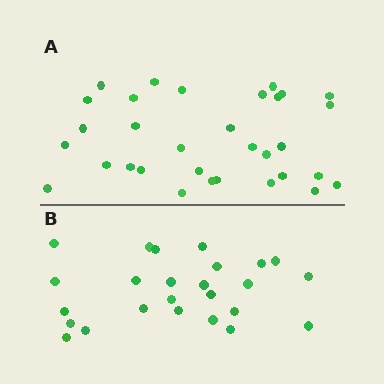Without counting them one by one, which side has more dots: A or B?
Region A (the top region) has more dots.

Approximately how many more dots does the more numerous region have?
Region A has roughly 8 or so more dots than region B.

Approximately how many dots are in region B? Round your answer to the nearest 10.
About 20 dots. (The exact count is 25, which rounds to 20.)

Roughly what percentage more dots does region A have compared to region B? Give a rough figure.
About 30% more.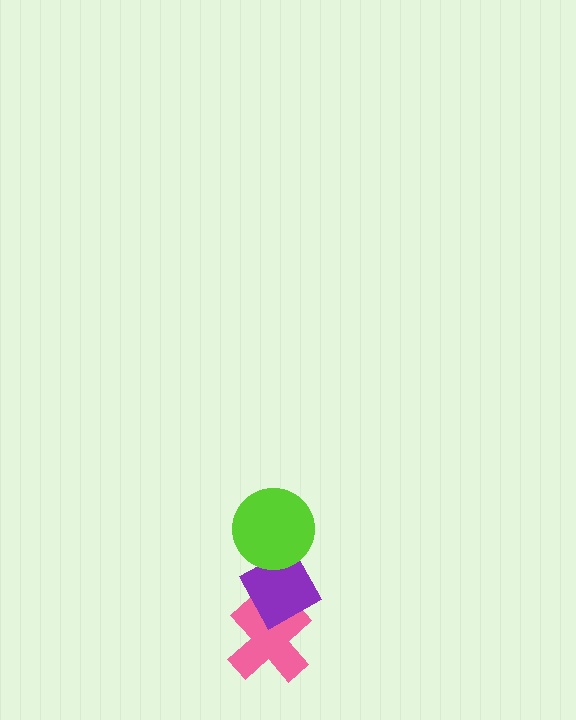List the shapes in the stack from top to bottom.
From top to bottom: the lime circle, the purple diamond, the pink cross.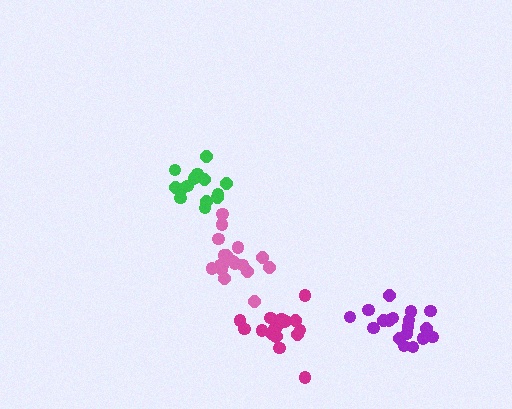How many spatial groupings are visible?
There are 4 spatial groupings.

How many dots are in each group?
Group 1: 15 dots, Group 2: 18 dots, Group 3: 18 dots, Group 4: 18 dots (69 total).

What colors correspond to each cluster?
The clusters are colored: green, purple, pink, magenta.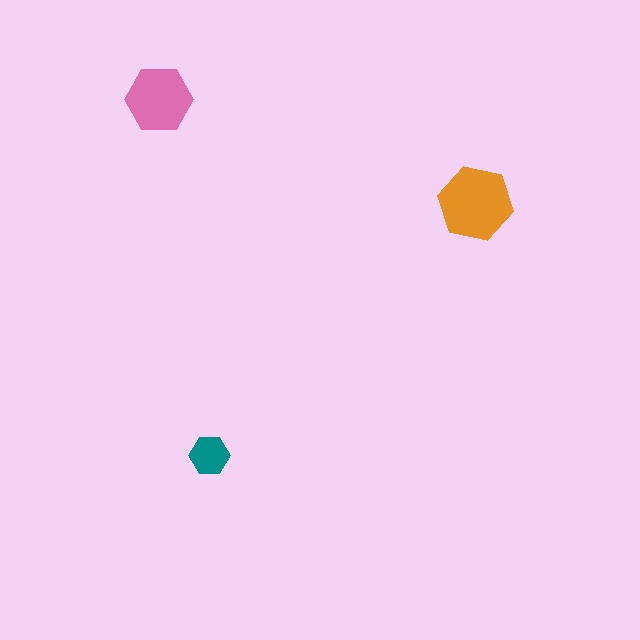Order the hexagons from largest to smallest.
the orange one, the pink one, the teal one.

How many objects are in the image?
There are 3 objects in the image.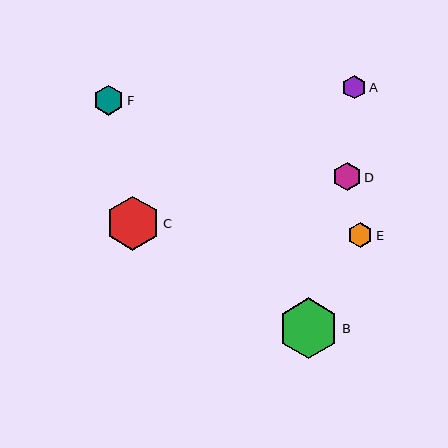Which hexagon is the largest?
Hexagon B is the largest with a size of approximately 61 pixels.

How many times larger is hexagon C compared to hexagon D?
Hexagon C is approximately 1.9 times the size of hexagon D.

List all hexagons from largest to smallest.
From largest to smallest: B, C, F, D, E, A.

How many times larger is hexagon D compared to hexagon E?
Hexagon D is approximately 1.1 times the size of hexagon E.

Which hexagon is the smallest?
Hexagon A is the smallest with a size of approximately 24 pixels.